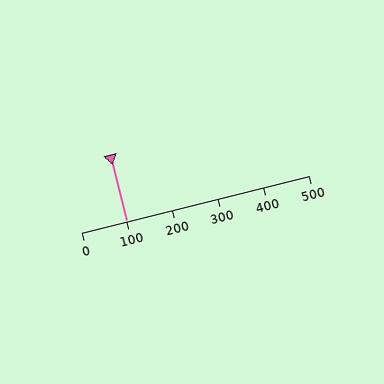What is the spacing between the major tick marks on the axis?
The major ticks are spaced 100 apart.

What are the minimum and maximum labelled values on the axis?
The axis runs from 0 to 500.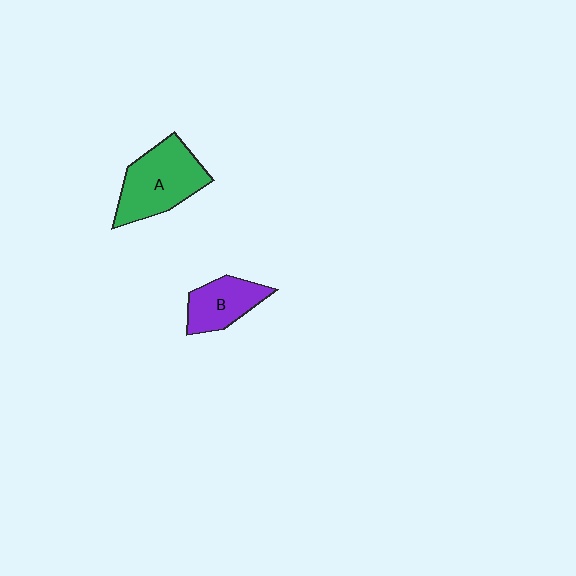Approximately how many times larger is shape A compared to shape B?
Approximately 1.6 times.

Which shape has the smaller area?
Shape B (purple).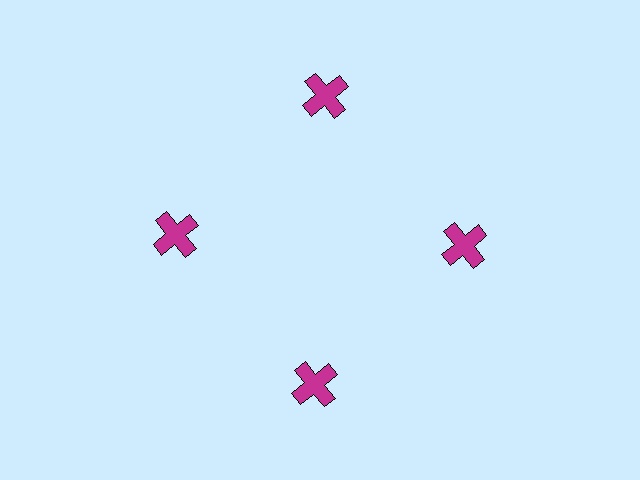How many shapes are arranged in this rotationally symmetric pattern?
There are 4 shapes, arranged in 4 groups of 1.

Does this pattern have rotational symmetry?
Yes, this pattern has 4-fold rotational symmetry. It looks the same after rotating 90 degrees around the center.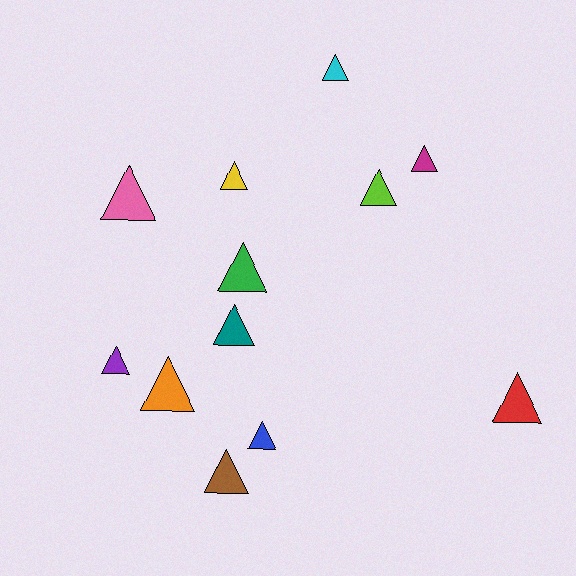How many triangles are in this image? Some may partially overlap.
There are 12 triangles.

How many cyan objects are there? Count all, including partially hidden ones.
There is 1 cyan object.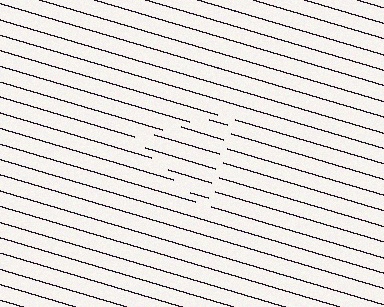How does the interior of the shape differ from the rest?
The interior of the shape contains the same grating, shifted by half a period — the contour is defined by the phase discontinuity where line-ends from the inner and outer gratings abut.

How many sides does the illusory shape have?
3 sides — the line-ends trace a triangle.